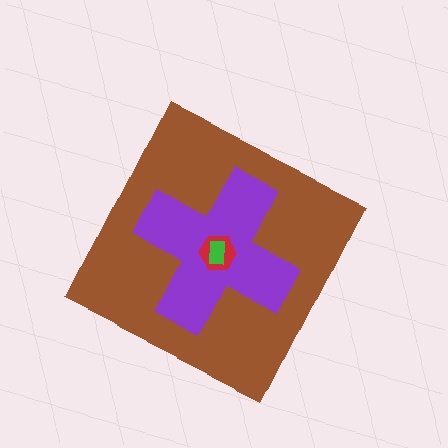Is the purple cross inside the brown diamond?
Yes.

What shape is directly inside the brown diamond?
The purple cross.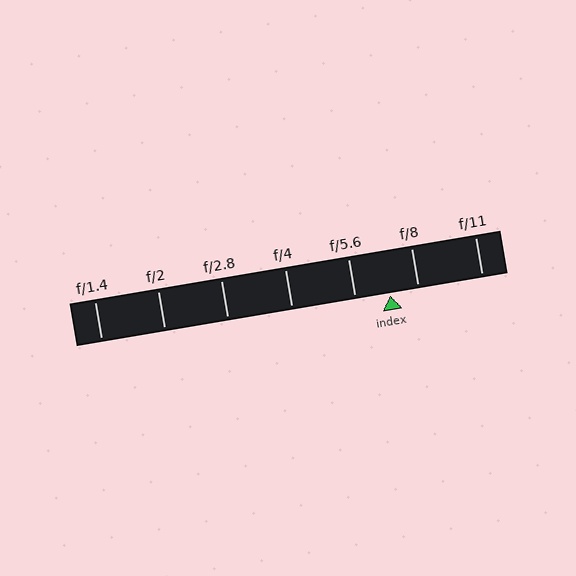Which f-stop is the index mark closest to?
The index mark is closest to f/8.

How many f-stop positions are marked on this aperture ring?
There are 7 f-stop positions marked.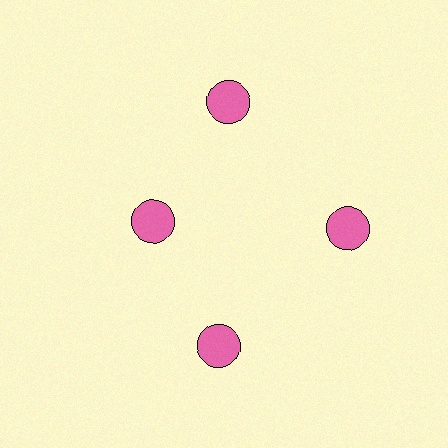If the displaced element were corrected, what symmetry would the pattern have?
It would have 4-fold rotational symmetry — the pattern would map onto itself every 90 degrees.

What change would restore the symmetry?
The symmetry would be restored by moving it outward, back onto the ring so that all 4 circles sit at equal angles and equal distance from the center.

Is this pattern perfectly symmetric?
No. The 4 pink circles are arranged in a ring, but one element near the 9 o'clock position is pulled inward toward the center, breaking the 4-fold rotational symmetry.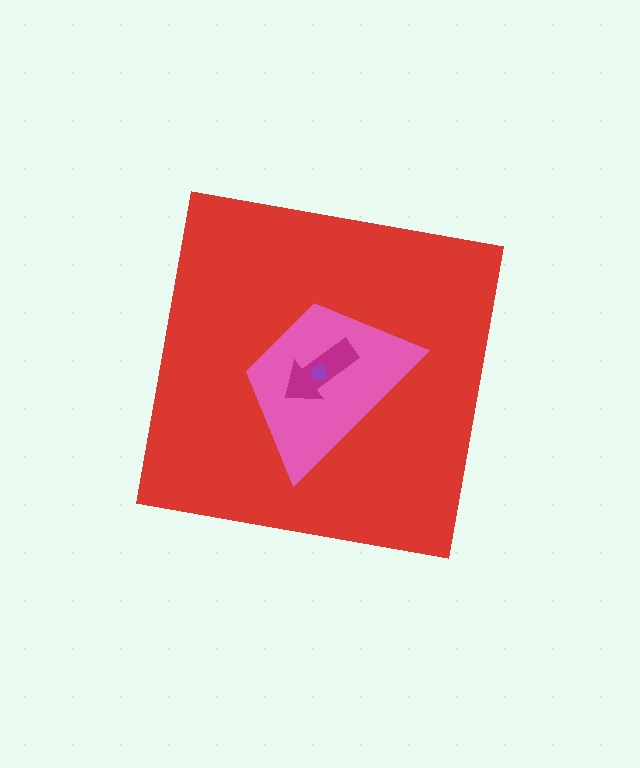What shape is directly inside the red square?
The pink trapezoid.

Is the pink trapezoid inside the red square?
Yes.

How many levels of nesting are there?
4.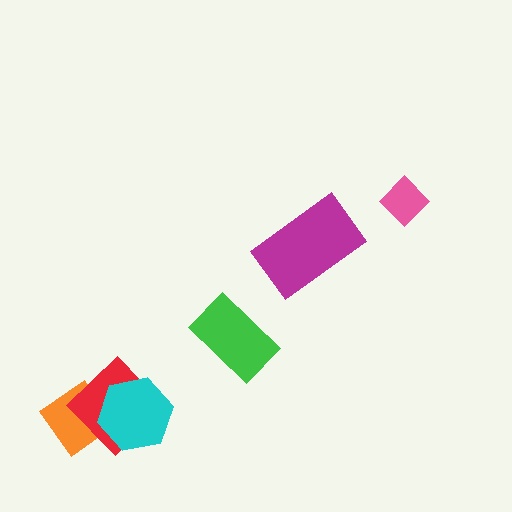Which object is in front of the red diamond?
The cyan hexagon is in front of the red diamond.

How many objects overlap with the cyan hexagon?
2 objects overlap with the cyan hexagon.